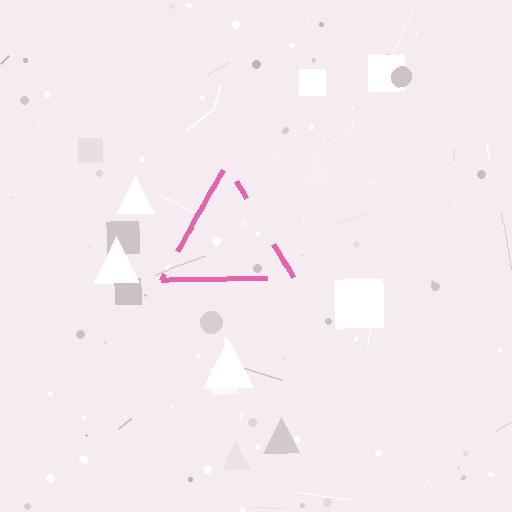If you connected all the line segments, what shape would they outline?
They would outline a triangle.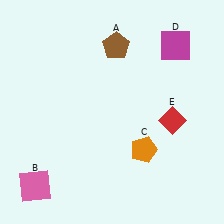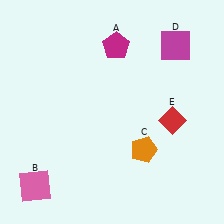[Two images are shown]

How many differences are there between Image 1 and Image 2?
There is 1 difference between the two images.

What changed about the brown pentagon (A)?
In Image 1, A is brown. In Image 2, it changed to magenta.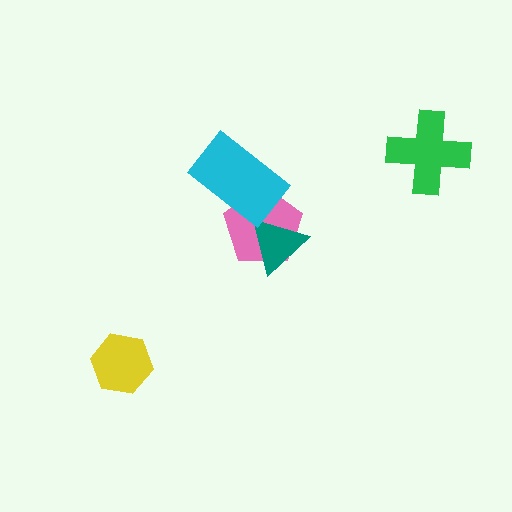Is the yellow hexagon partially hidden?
No, no other shape covers it.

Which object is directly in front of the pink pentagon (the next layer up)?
The teal triangle is directly in front of the pink pentagon.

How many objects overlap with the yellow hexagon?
0 objects overlap with the yellow hexagon.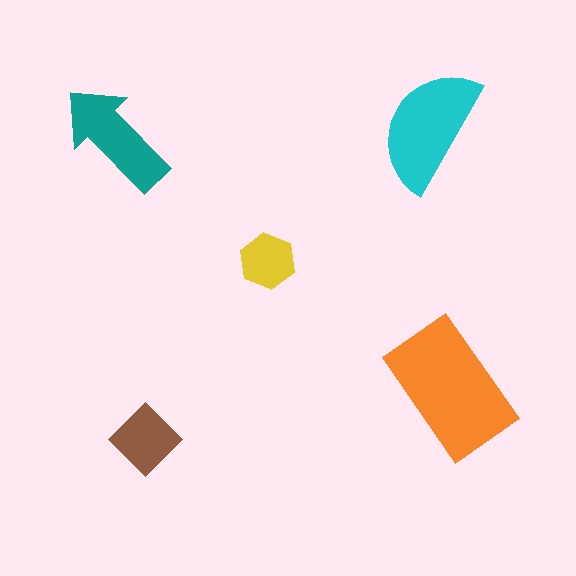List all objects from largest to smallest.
The orange rectangle, the cyan semicircle, the teal arrow, the brown diamond, the yellow hexagon.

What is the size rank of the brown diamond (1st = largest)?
4th.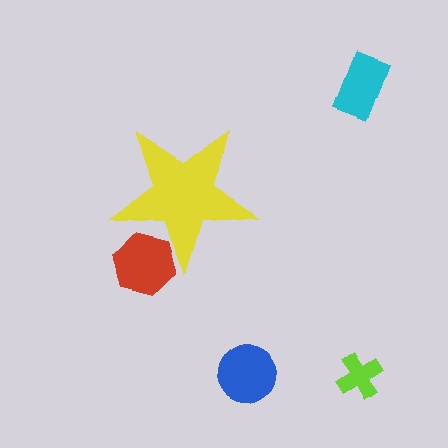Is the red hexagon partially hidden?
Yes, the red hexagon is partially hidden behind the yellow star.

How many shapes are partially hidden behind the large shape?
1 shape is partially hidden.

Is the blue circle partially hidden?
No, the blue circle is fully visible.